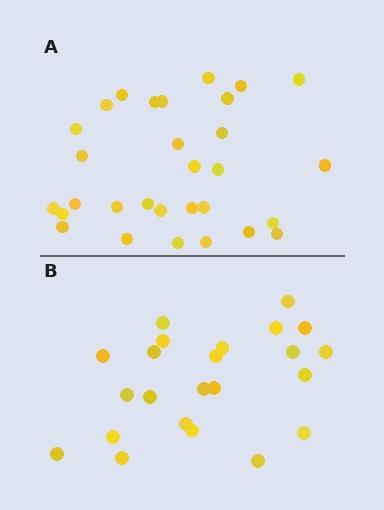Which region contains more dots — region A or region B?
Region A (the top region) has more dots.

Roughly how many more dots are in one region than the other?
Region A has roughly 8 or so more dots than region B.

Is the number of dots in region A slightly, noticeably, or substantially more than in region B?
Region A has noticeably more, but not dramatically so. The ratio is roughly 1.3 to 1.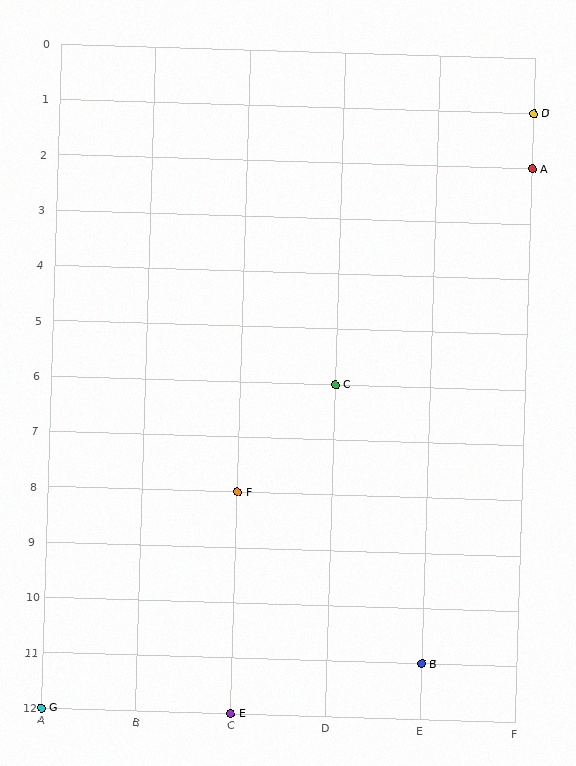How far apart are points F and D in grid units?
Points F and D are 3 columns and 7 rows apart (about 7.6 grid units diagonally).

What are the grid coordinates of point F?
Point F is at grid coordinates (C, 8).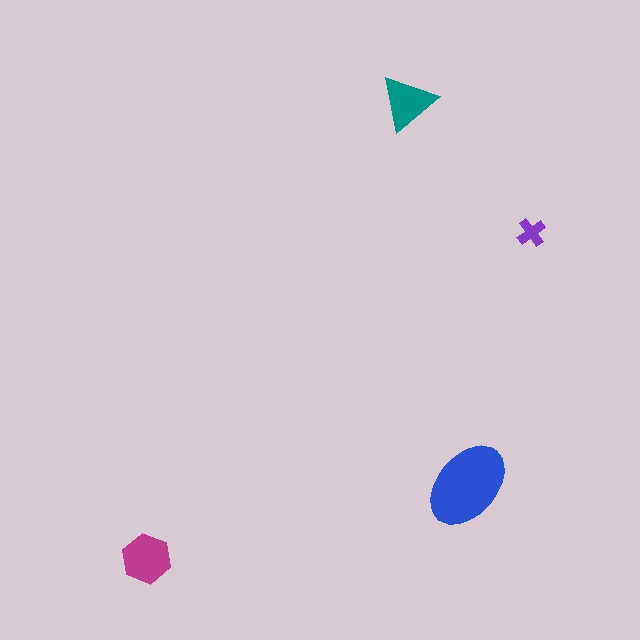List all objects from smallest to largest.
The purple cross, the teal triangle, the magenta hexagon, the blue ellipse.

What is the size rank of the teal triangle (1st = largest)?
3rd.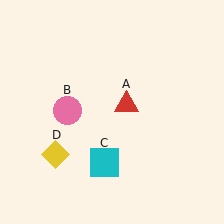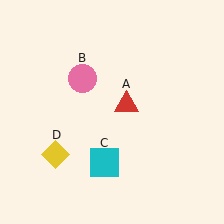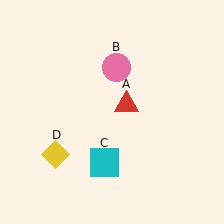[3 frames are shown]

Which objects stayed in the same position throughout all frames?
Red triangle (object A) and cyan square (object C) and yellow diamond (object D) remained stationary.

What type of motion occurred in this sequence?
The pink circle (object B) rotated clockwise around the center of the scene.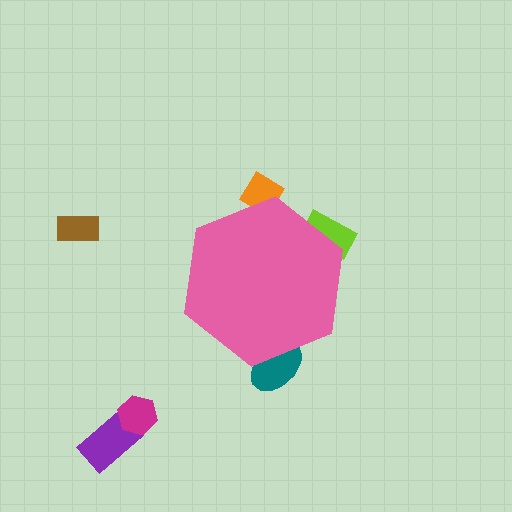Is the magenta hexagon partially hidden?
No, the magenta hexagon is fully visible.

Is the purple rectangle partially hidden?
No, the purple rectangle is fully visible.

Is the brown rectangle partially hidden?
No, the brown rectangle is fully visible.